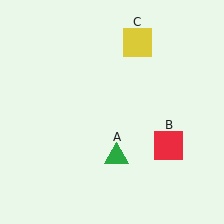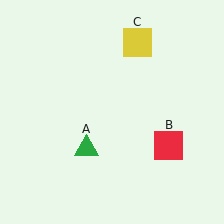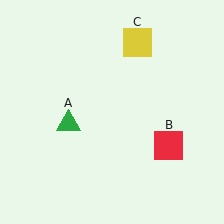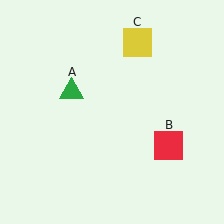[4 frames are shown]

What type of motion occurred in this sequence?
The green triangle (object A) rotated clockwise around the center of the scene.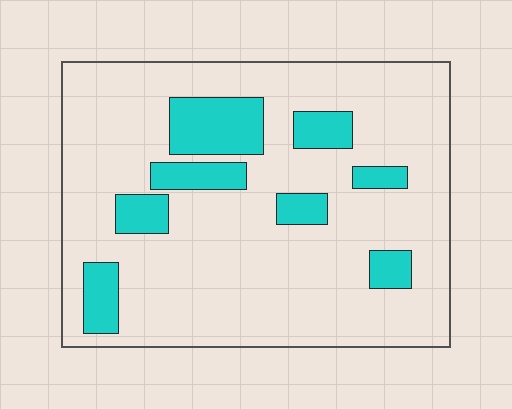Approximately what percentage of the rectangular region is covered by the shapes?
Approximately 20%.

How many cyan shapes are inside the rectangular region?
8.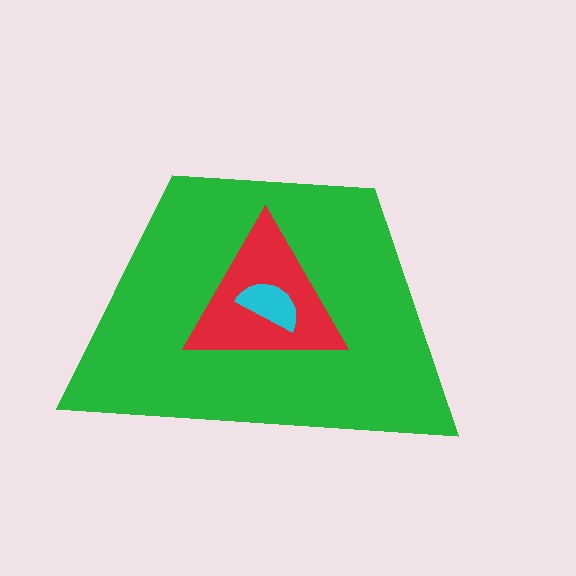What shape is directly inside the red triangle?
The cyan semicircle.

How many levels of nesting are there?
3.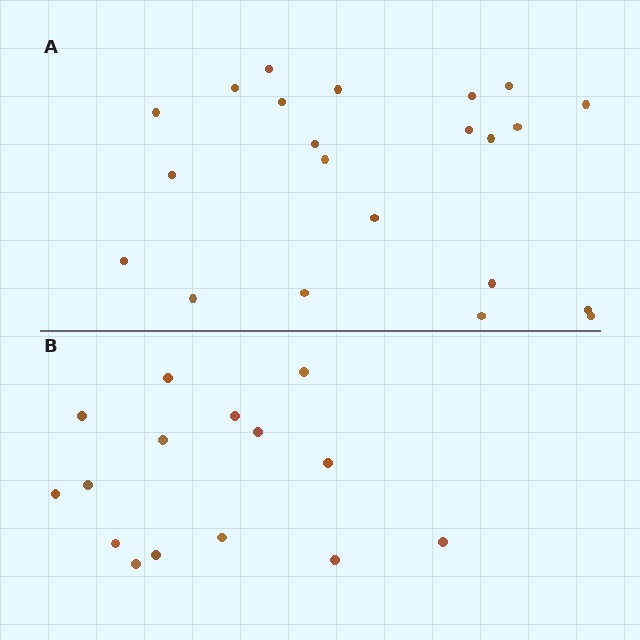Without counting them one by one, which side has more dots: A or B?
Region A (the top region) has more dots.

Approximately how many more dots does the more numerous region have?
Region A has roughly 8 or so more dots than region B.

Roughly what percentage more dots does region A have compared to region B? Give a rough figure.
About 45% more.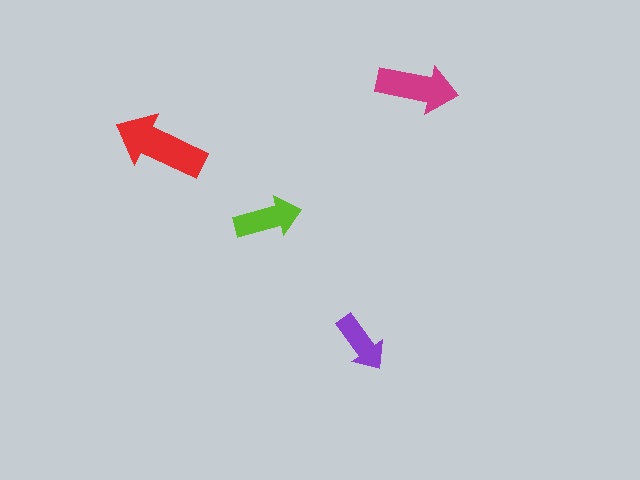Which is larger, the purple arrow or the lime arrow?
The lime one.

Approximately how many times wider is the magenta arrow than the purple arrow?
About 1.5 times wider.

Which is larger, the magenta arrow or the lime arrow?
The magenta one.